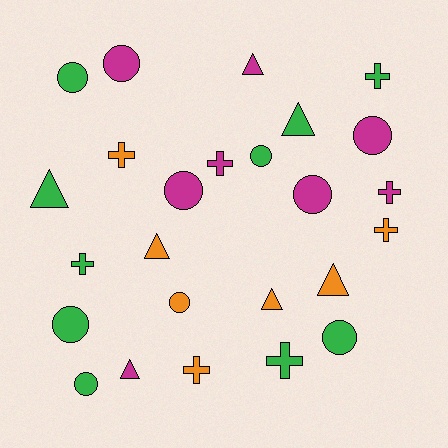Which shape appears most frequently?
Circle, with 10 objects.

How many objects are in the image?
There are 25 objects.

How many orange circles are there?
There is 1 orange circle.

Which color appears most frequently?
Green, with 10 objects.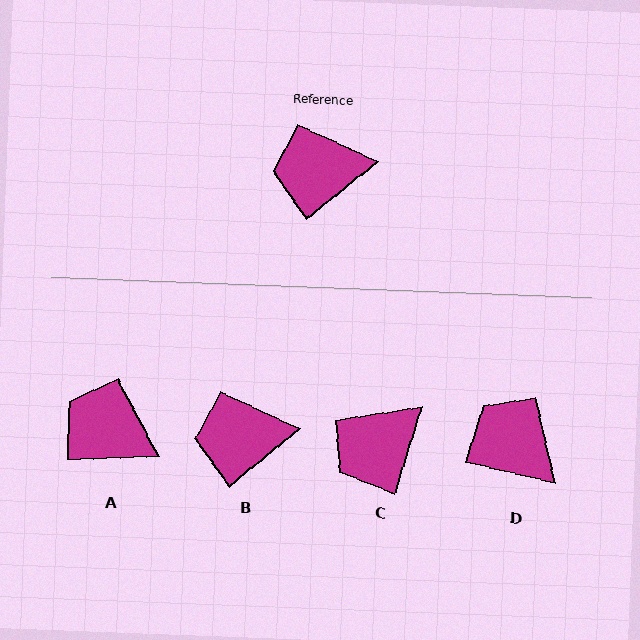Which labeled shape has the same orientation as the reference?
B.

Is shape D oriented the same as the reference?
No, it is off by about 53 degrees.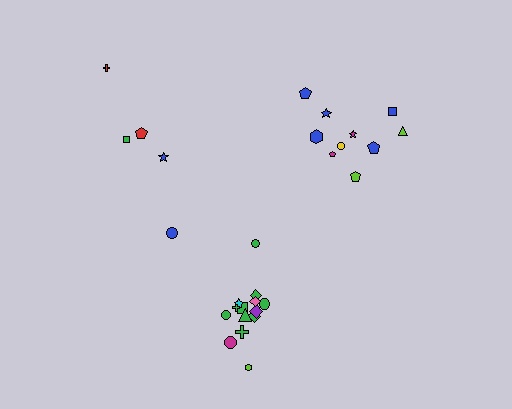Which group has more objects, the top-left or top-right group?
The top-right group.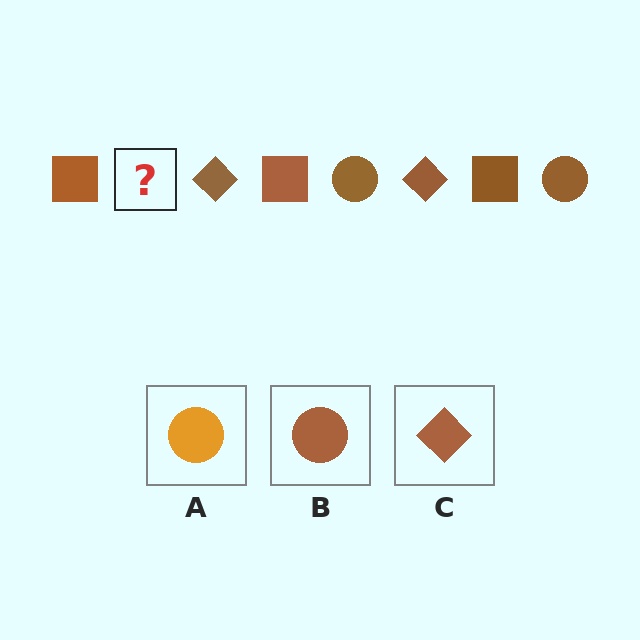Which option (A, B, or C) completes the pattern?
B.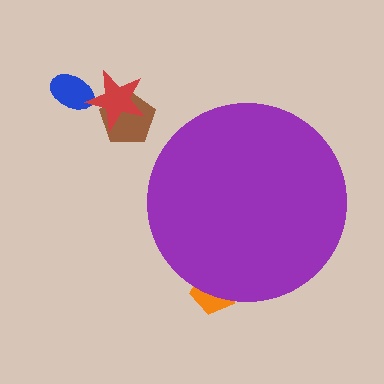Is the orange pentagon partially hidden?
Yes, the orange pentagon is partially hidden behind the purple circle.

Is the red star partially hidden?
No, the red star is fully visible.